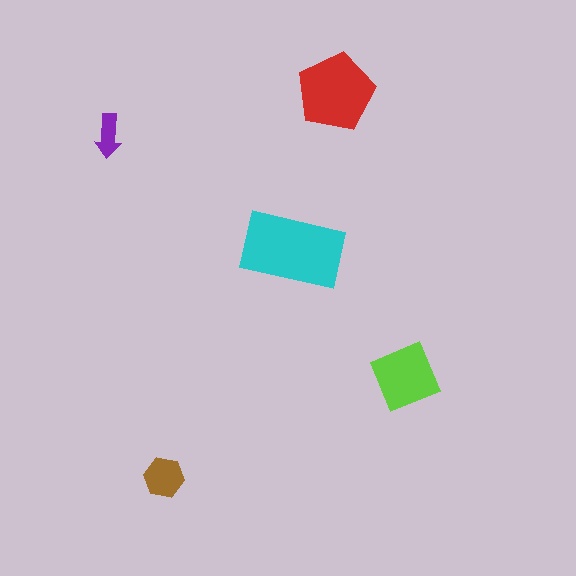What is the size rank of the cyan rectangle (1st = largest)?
1st.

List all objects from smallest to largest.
The purple arrow, the brown hexagon, the lime diamond, the red pentagon, the cyan rectangle.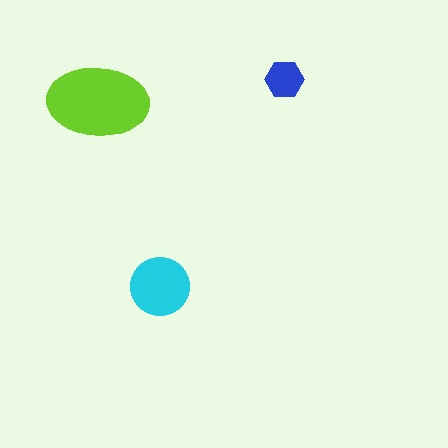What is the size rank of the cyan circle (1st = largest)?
2nd.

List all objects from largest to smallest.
The lime ellipse, the cyan circle, the blue hexagon.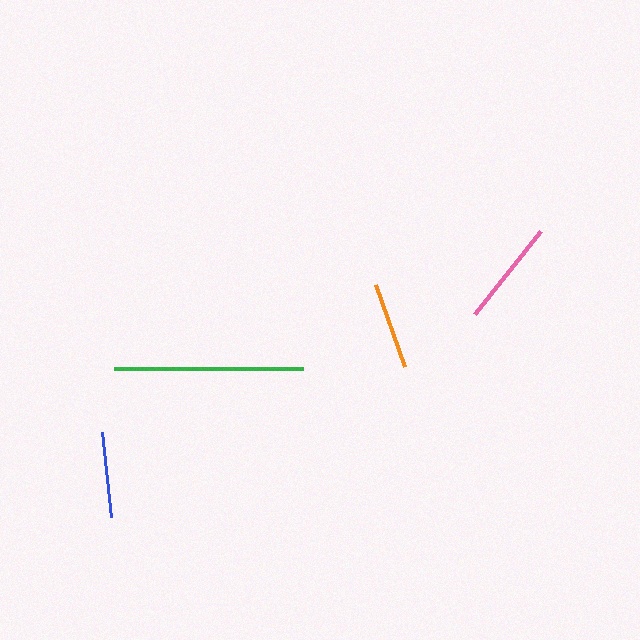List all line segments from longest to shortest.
From longest to shortest: green, pink, orange, blue.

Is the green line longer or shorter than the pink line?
The green line is longer than the pink line.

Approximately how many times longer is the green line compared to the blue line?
The green line is approximately 2.2 times the length of the blue line.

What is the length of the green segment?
The green segment is approximately 189 pixels long.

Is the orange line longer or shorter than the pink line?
The pink line is longer than the orange line.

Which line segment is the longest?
The green line is the longest at approximately 189 pixels.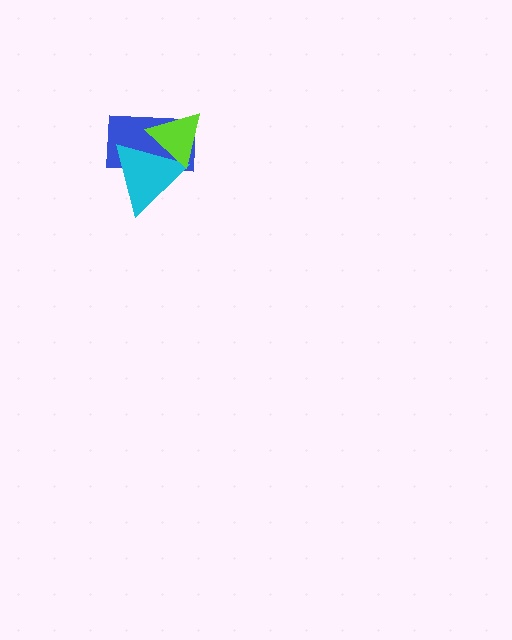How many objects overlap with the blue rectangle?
2 objects overlap with the blue rectangle.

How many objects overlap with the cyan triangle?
2 objects overlap with the cyan triangle.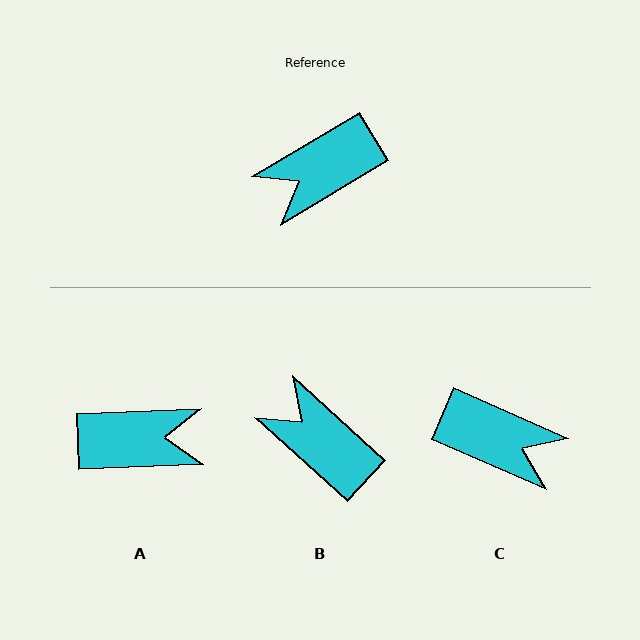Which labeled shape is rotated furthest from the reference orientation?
A, about 151 degrees away.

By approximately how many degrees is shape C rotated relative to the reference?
Approximately 125 degrees counter-clockwise.